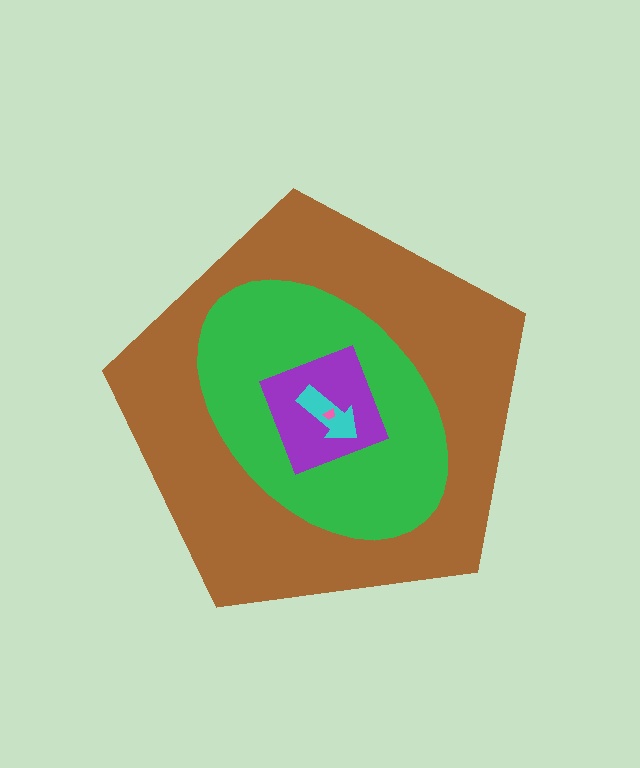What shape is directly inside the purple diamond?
The cyan arrow.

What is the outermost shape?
The brown pentagon.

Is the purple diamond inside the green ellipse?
Yes.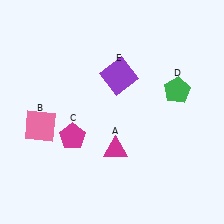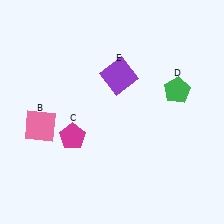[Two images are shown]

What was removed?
The magenta triangle (A) was removed in Image 2.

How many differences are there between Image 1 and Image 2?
There is 1 difference between the two images.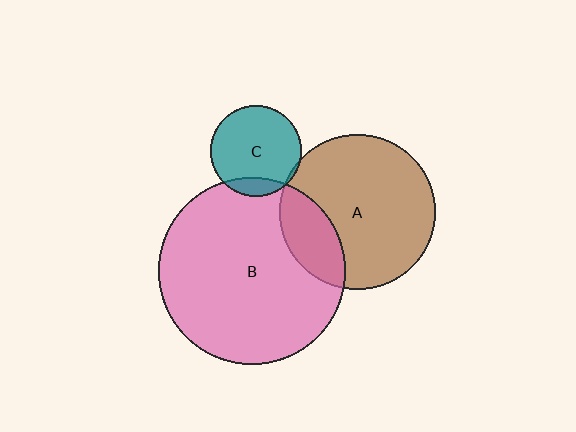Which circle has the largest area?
Circle B (pink).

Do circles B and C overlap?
Yes.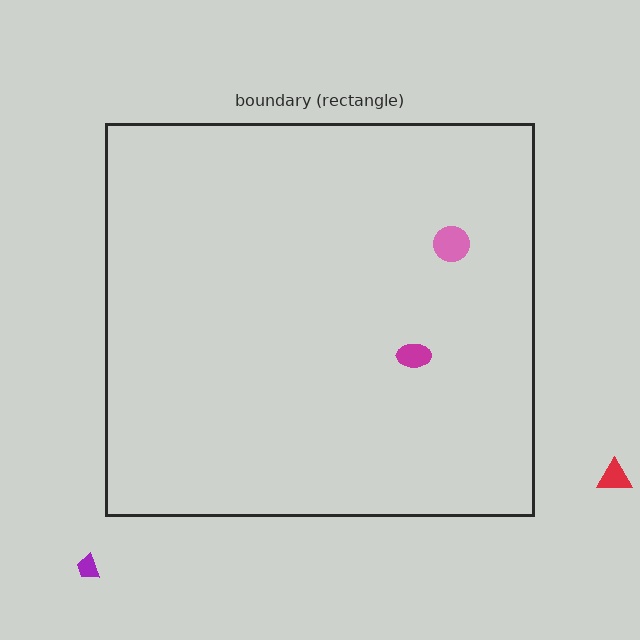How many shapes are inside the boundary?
2 inside, 2 outside.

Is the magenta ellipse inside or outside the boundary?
Inside.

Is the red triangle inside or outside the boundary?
Outside.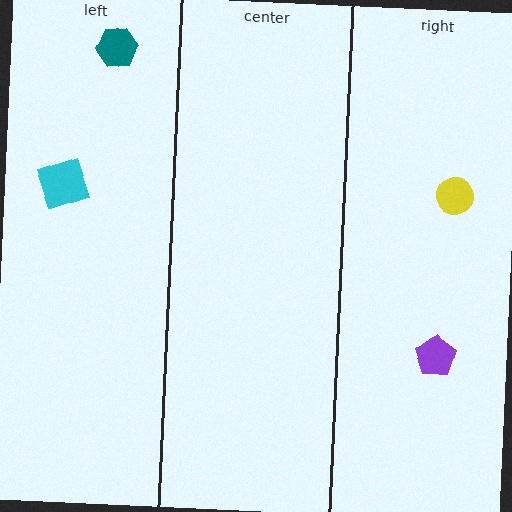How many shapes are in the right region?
2.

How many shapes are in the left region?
2.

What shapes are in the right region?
The yellow circle, the purple pentagon.